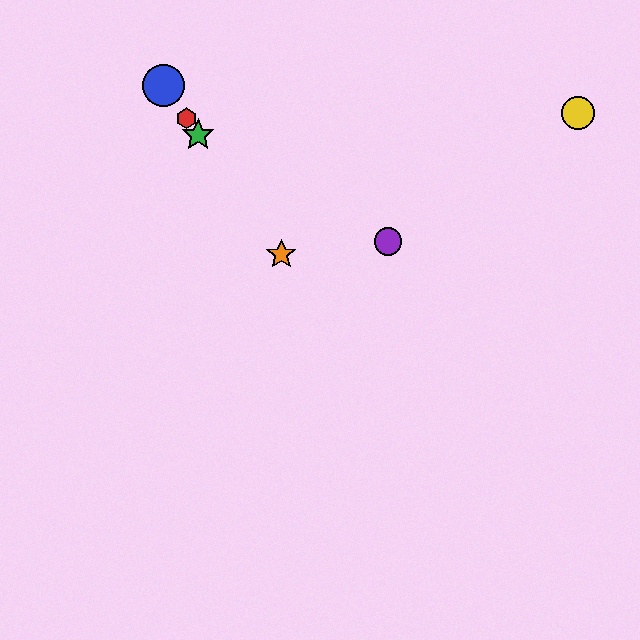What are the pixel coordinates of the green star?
The green star is at (198, 135).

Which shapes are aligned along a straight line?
The red hexagon, the blue circle, the green star, the orange star are aligned along a straight line.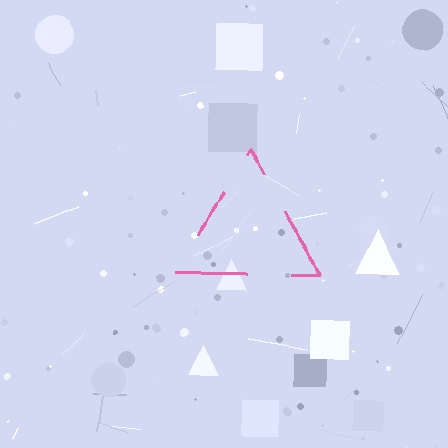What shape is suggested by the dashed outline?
The dashed outline suggests a triangle.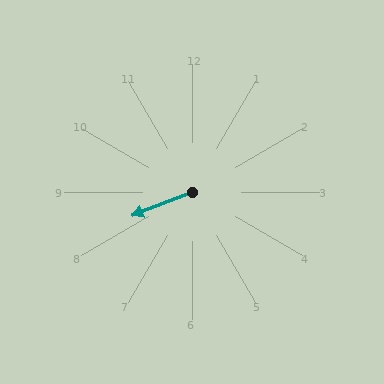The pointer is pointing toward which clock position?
Roughly 8 o'clock.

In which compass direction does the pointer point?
West.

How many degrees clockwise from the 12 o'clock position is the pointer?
Approximately 249 degrees.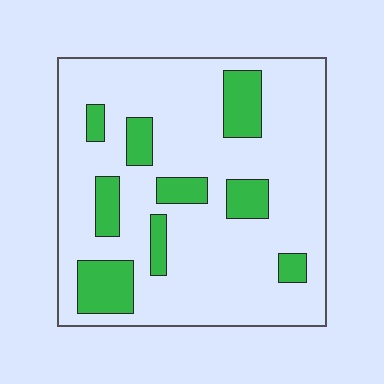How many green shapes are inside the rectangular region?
9.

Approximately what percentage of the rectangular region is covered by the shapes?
Approximately 20%.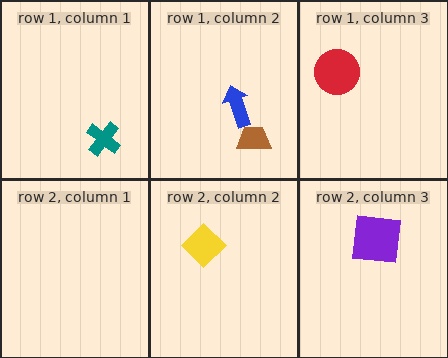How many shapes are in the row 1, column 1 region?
1.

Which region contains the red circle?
The row 1, column 3 region.